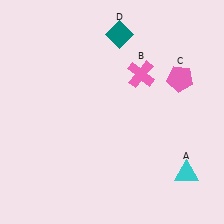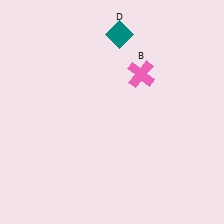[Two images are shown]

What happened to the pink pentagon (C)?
The pink pentagon (C) was removed in Image 2. It was in the top-right area of Image 1.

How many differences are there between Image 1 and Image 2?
There are 2 differences between the two images.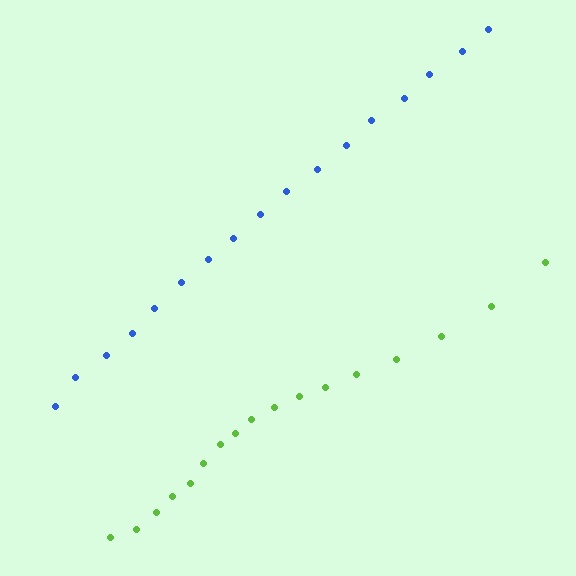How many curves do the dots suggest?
There are 2 distinct paths.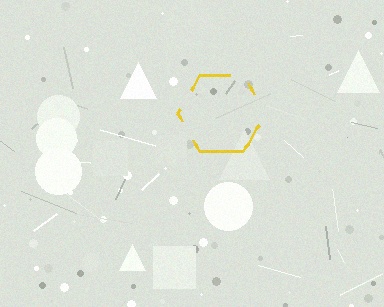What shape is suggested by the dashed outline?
The dashed outline suggests a hexagon.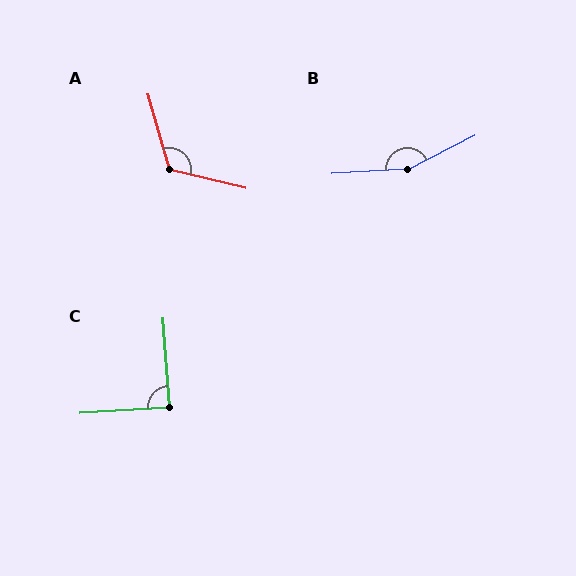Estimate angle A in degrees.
Approximately 120 degrees.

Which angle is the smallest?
C, at approximately 89 degrees.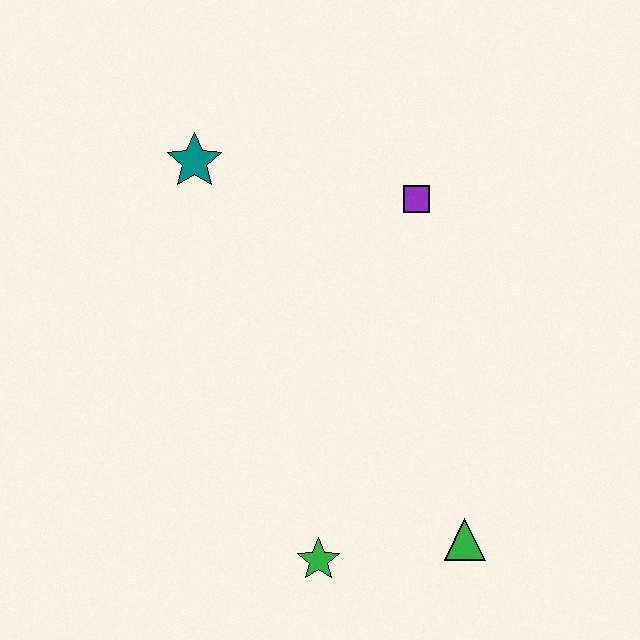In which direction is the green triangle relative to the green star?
The green triangle is to the right of the green star.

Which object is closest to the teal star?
The purple square is closest to the teal star.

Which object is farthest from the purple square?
The green star is farthest from the purple square.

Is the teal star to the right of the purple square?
No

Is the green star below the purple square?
Yes